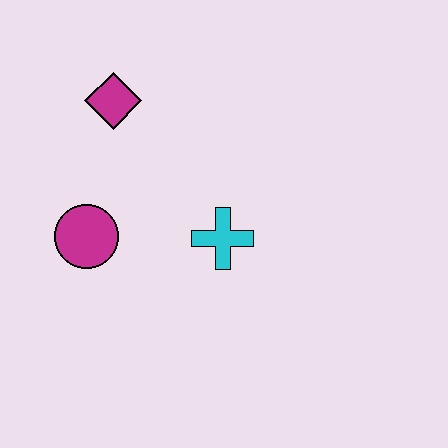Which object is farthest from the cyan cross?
The magenta diamond is farthest from the cyan cross.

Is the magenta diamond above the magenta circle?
Yes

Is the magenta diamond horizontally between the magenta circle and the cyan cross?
Yes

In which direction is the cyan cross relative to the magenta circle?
The cyan cross is to the right of the magenta circle.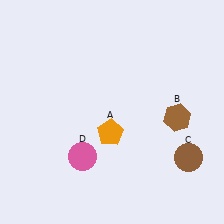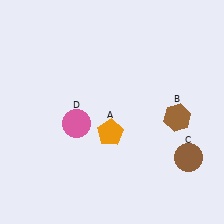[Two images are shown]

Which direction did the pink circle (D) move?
The pink circle (D) moved up.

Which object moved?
The pink circle (D) moved up.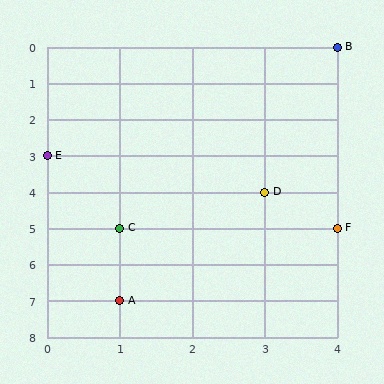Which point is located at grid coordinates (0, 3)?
Point E is at (0, 3).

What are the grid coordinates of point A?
Point A is at grid coordinates (1, 7).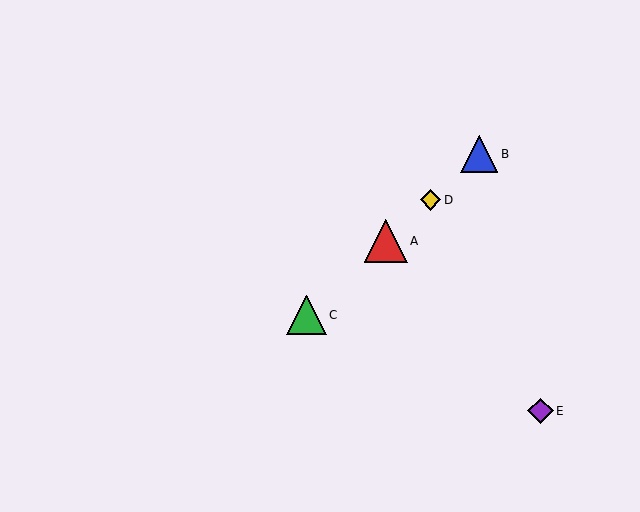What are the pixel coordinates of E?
Object E is at (541, 411).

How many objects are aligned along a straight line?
4 objects (A, B, C, D) are aligned along a straight line.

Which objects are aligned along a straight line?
Objects A, B, C, D are aligned along a straight line.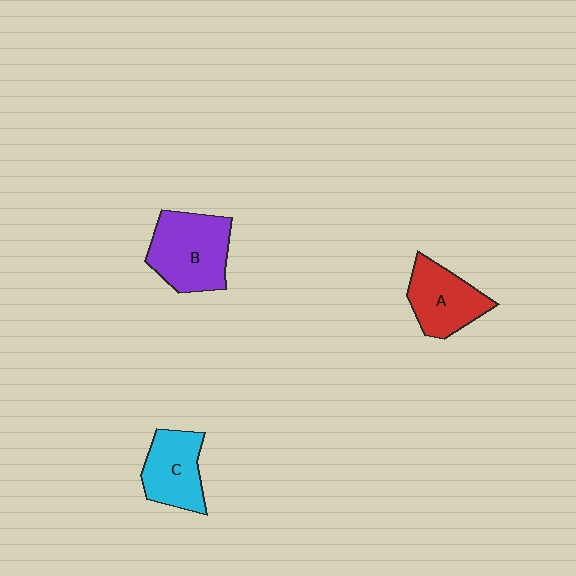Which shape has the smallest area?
Shape C (cyan).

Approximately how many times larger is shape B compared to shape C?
Approximately 1.3 times.